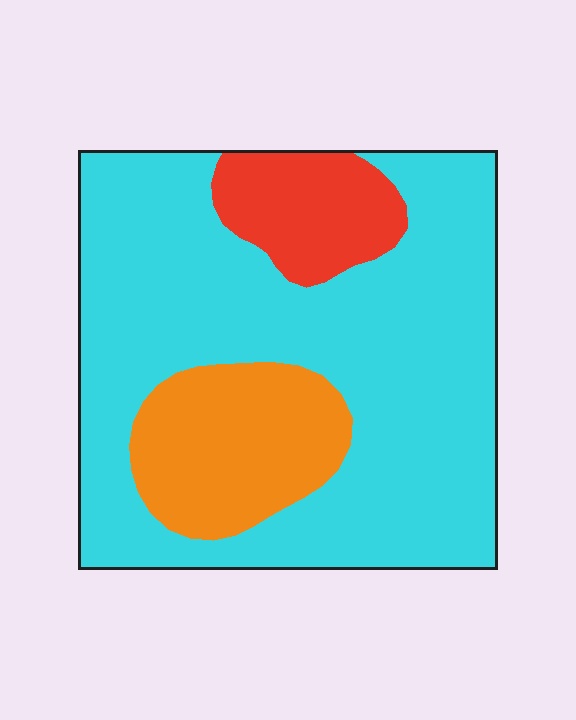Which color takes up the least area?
Red, at roughly 10%.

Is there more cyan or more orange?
Cyan.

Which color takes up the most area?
Cyan, at roughly 70%.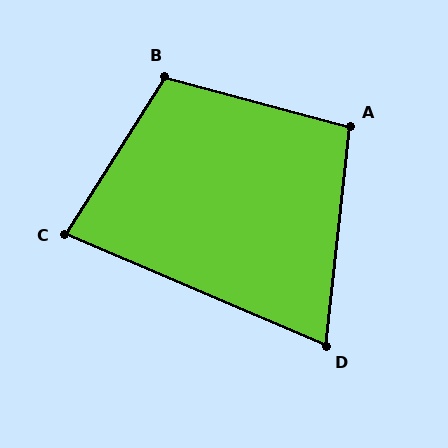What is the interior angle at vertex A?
Approximately 99 degrees (obtuse).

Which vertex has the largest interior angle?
B, at approximately 107 degrees.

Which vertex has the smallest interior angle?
D, at approximately 73 degrees.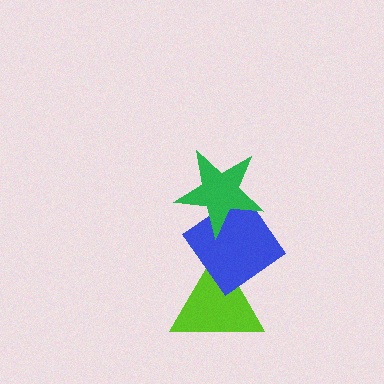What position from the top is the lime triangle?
The lime triangle is 3rd from the top.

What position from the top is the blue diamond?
The blue diamond is 2nd from the top.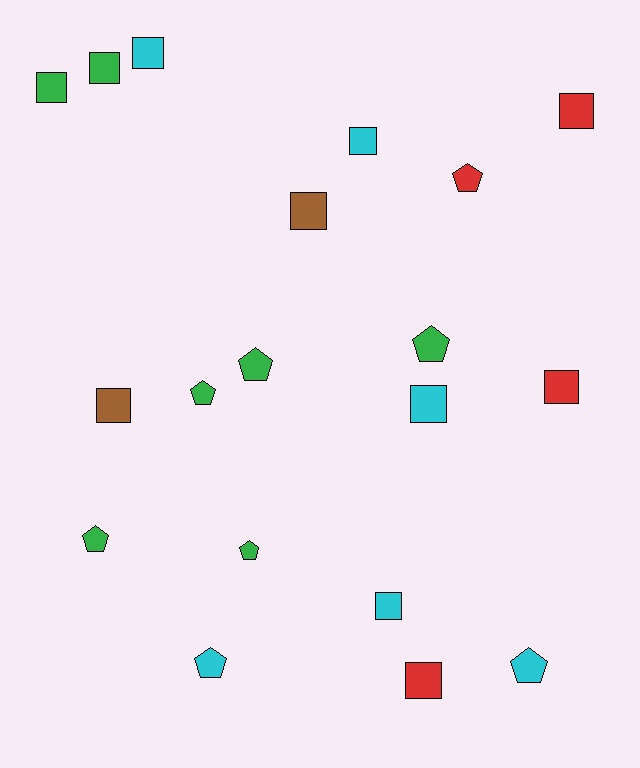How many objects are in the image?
There are 19 objects.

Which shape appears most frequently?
Square, with 11 objects.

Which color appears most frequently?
Green, with 7 objects.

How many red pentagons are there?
There is 1 red pentagon.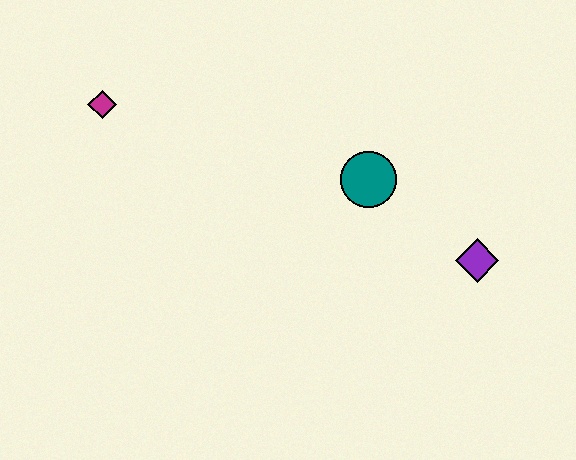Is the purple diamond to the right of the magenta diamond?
Yes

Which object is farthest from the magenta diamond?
The purple diamond is farthest from the magenta diamond.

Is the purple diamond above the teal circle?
No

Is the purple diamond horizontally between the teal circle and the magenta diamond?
No